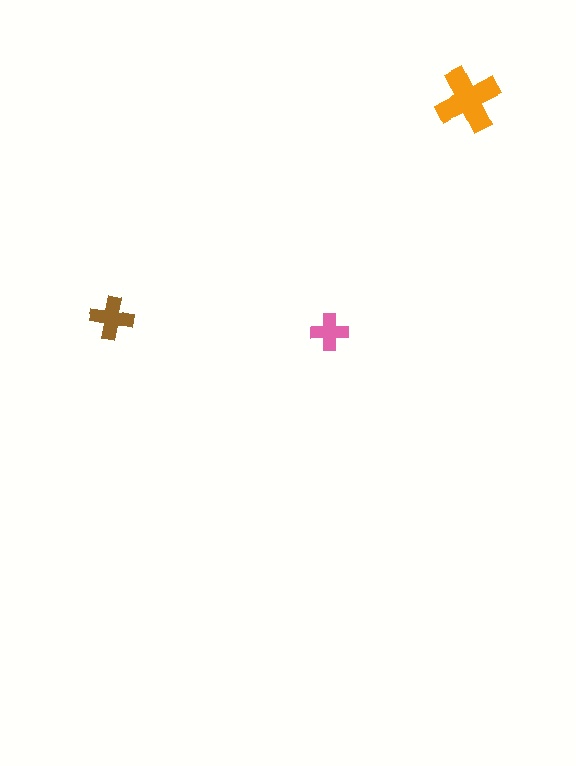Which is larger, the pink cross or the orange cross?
The orange one.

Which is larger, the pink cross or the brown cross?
The brown one.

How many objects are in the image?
There are 3 objects in the image.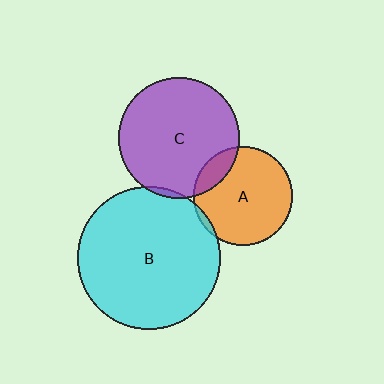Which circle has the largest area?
Circle B (cyan).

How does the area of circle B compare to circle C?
Approximately 1.4 times.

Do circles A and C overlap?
Yes.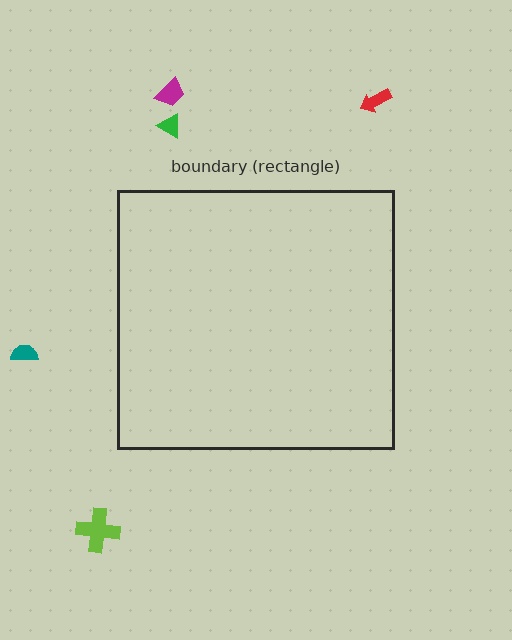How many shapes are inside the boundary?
0 inside, 5 outside.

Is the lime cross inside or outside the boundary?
Outside.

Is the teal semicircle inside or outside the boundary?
Outside.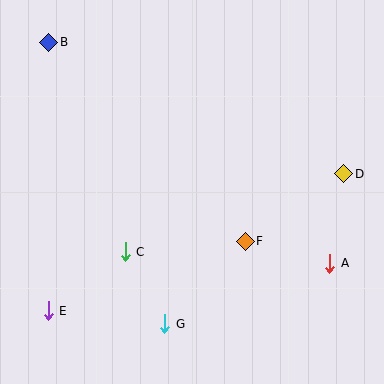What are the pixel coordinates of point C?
Point C is at (125, 252).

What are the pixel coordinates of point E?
Point E is at (48, 311).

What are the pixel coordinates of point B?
Point B is at (49, 42).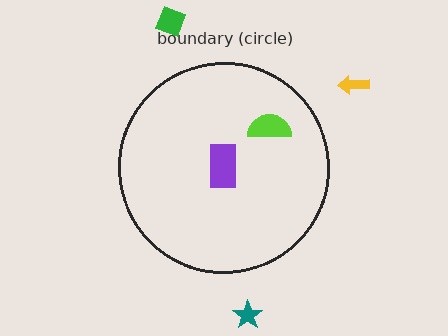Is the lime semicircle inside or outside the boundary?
Inside.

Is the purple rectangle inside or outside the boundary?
Inside.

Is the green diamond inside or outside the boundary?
Outside.